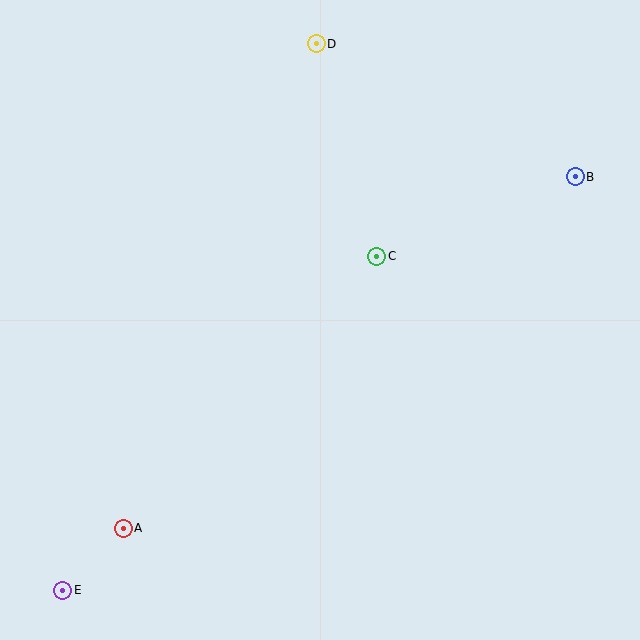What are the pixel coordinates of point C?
Point C is at (377, 256).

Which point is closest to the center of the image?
Point C at (377, 256) is closest to the center.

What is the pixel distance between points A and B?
The distance between A and B is 572 pixels.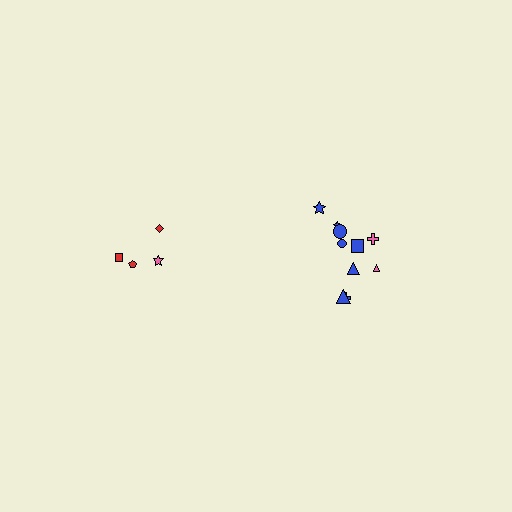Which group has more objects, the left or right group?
The right group.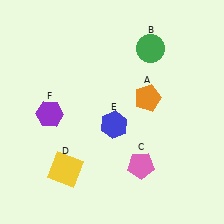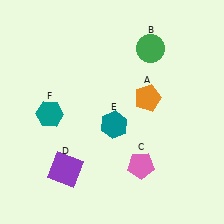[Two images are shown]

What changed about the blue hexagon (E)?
In Image 1, E is blue. In Image 2, it changed to teal.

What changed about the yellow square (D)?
In Image 1, D is yellow. In Image 2, it changed to purple.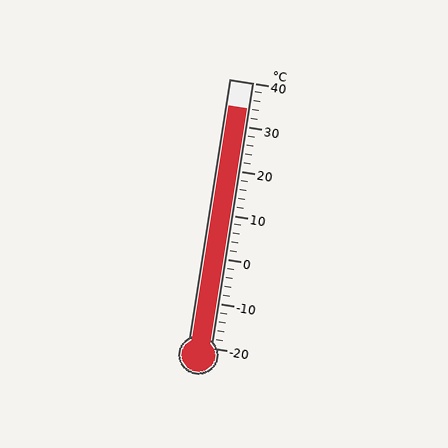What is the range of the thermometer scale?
The thermometer scale ranges from -20°C to 40°C.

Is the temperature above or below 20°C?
The temperature is above 20°C.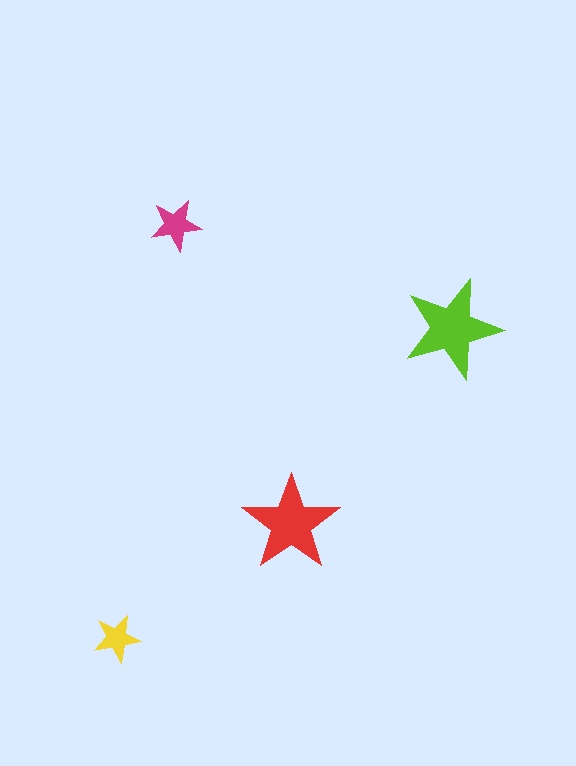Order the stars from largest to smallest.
the lime one, the red one, the magenta one, the yellow one.